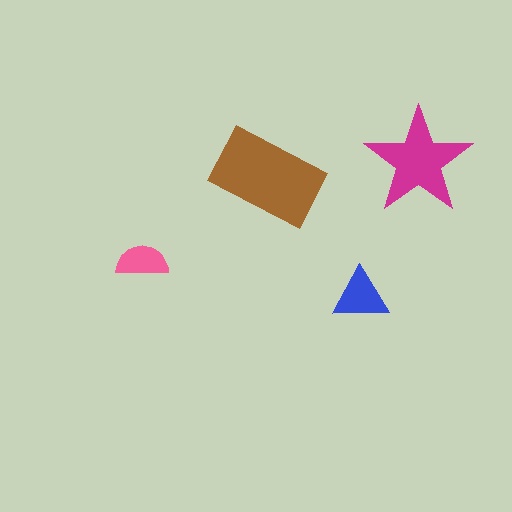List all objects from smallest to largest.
The pink semicircle, the blue triangle, the magenta star, the brown rectangle.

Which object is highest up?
The magenta star is topmost.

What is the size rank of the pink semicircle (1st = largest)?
4th.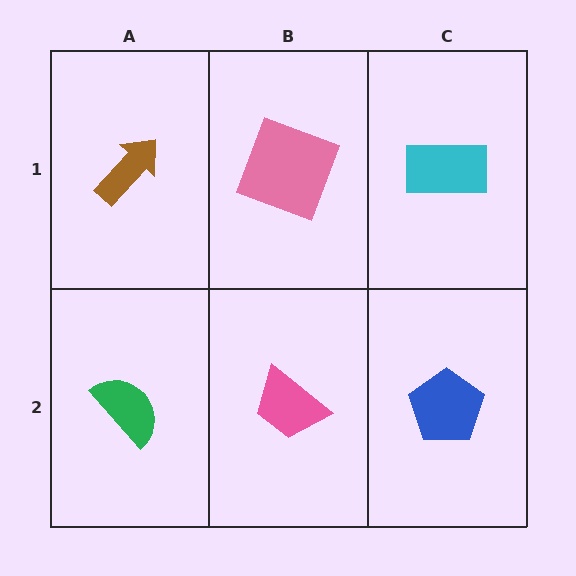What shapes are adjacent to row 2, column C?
A cyan rectangle (row 1, column C), a pink trapezoid (row 2, column B).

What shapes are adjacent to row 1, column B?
A pink trapezoid (row 2, column B), a brown arrow (row 1, column A), a cyan rectangle (row 1, column C).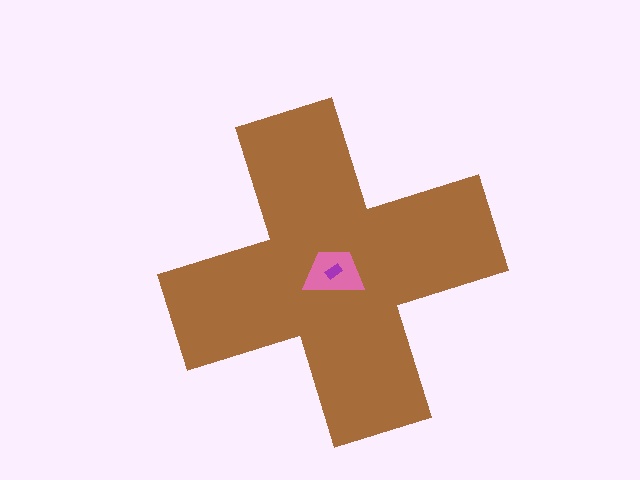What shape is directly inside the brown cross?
The pink trapezoid.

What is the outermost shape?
The brown cross.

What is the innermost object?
The purple rectangle.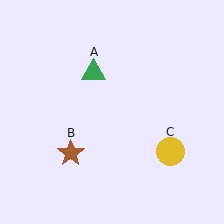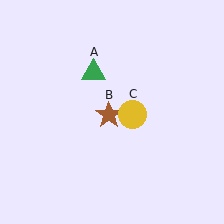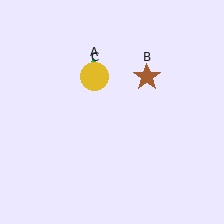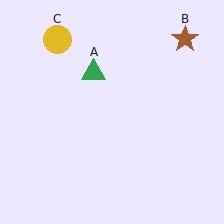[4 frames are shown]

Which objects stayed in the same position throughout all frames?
Green triangle (object A) remained stationary.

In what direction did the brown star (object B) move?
The brown star (object B) moved up and to the right.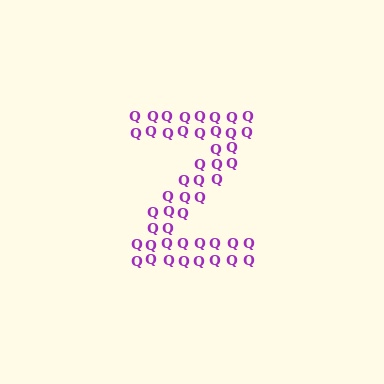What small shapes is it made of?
It is made of small letter Q's.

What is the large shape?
The large shape is the letter Z.